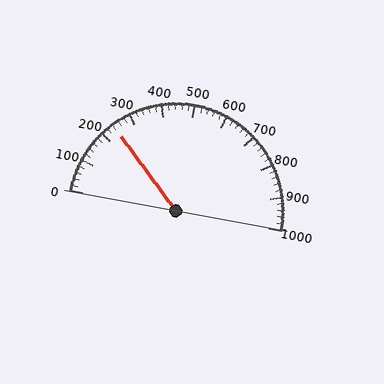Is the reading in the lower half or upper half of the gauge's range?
The reading is in the lower half of the range (0 to 1000).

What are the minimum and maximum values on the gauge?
The gauge ranges from 0 to 1000.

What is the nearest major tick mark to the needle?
The nearest major tick mark is 200.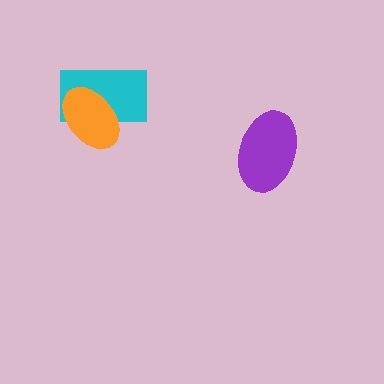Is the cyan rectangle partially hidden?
Yes, it is partially covered by another shape.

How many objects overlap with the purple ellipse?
0 objects overlap with the purple ellipse.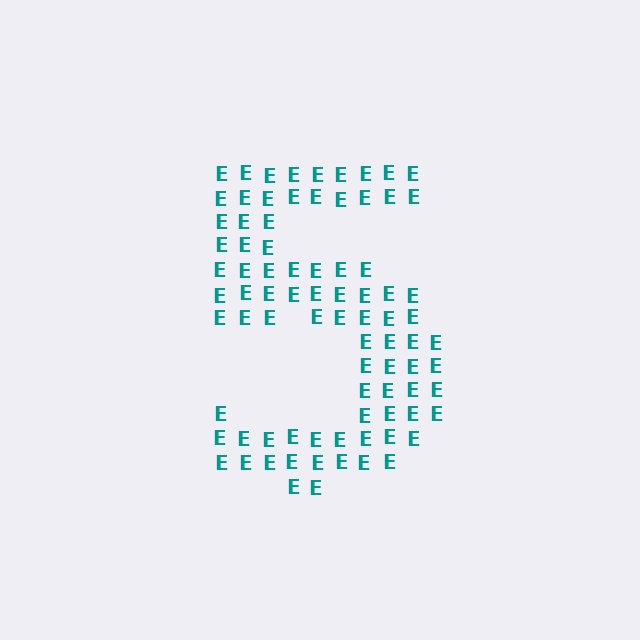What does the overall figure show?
The overall figure shows the digit 5.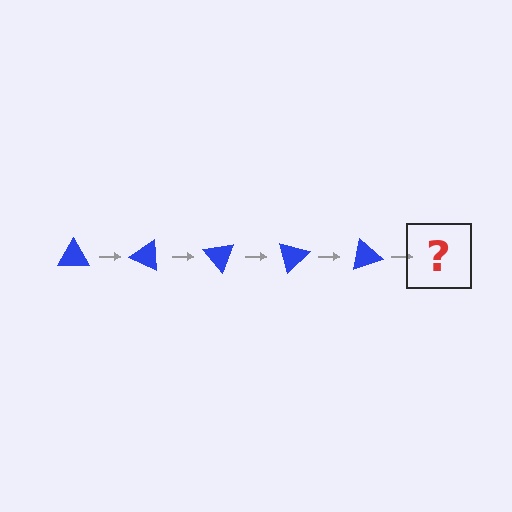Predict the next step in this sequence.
The next step is a blue triangle rotated 125 degrees.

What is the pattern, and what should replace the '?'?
The pattern is that the triangle rotates 25 degrees each step. The '?' should be a blue triangle rotated 125 degrees.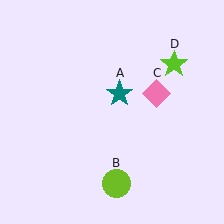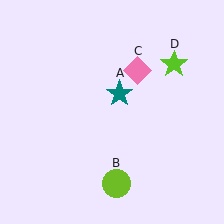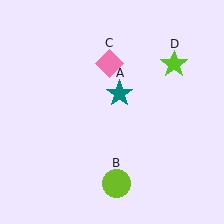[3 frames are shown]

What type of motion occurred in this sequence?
The pink diamond (object C) rotated counterclockwise around the center of the scene.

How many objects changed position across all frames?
1 object changed position: pink diamond (object C).